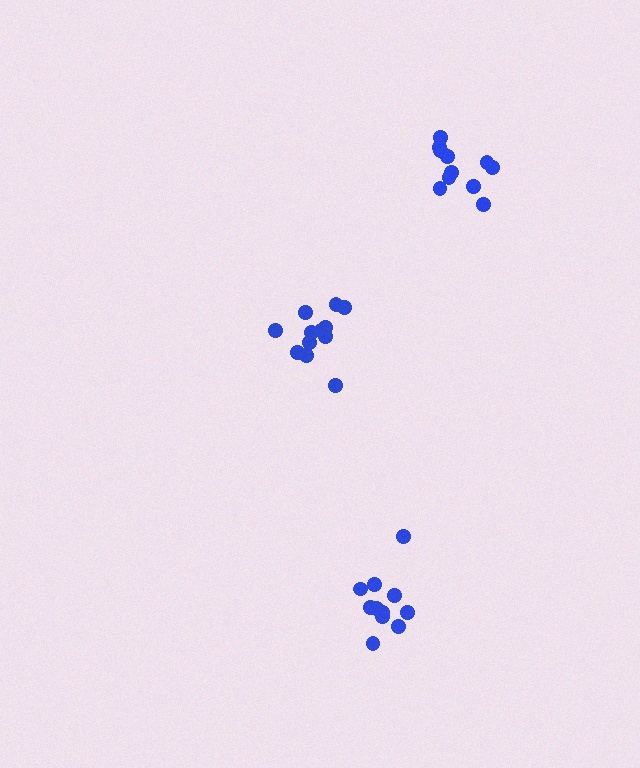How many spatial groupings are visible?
There are 3 spatial groupings.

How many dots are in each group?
Group 1: 12 dots, Group 2: 11 dots, Group 3: 11 dots (34 total).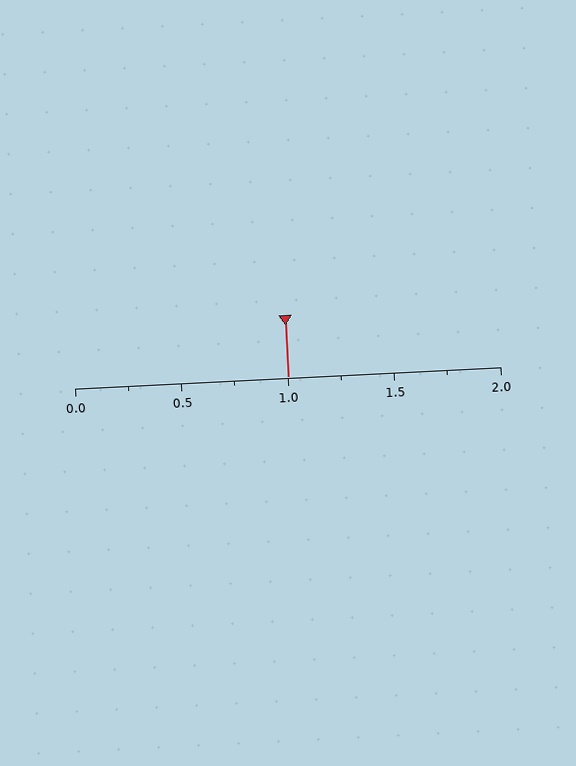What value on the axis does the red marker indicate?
The marker indicates approximately 1.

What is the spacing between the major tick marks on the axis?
The major ticks are spaced 0.5 apart.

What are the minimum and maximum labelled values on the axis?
The axis runs from 0.0 to 2.0.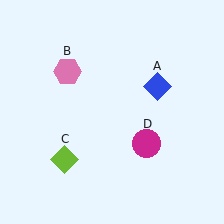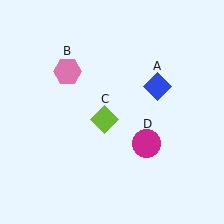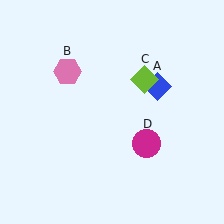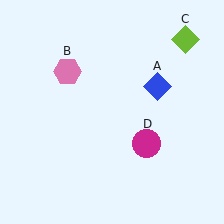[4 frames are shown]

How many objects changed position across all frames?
1 object changed position: lime diamond (object C).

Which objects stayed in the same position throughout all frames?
Blue diamond (object A) and pink hexagon (object B) and magenta circle (object D) remained stationary.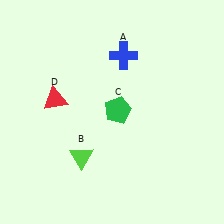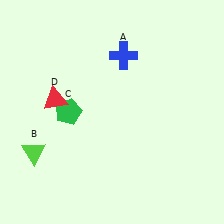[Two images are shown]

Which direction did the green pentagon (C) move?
The green pentagon (C) moved left.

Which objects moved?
The objects that moved are: the lime triangle (B), the green pentagon (C).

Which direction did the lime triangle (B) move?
The lime triangle (B) moved left.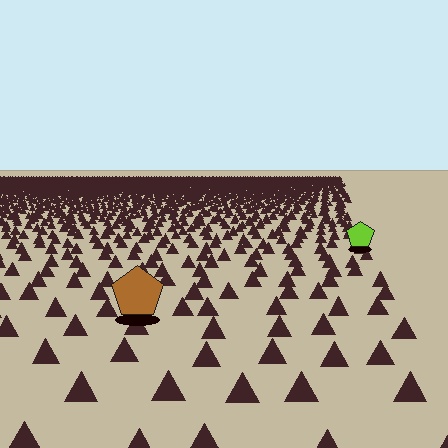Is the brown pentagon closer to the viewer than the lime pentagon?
Yes. The brown pentagon is closer — you can tell from the texture gradient: the ground texture is coarser near it.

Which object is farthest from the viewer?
The lime pentagon is farthest from the viewer. It appears smaller and the ground texture around it is denser.